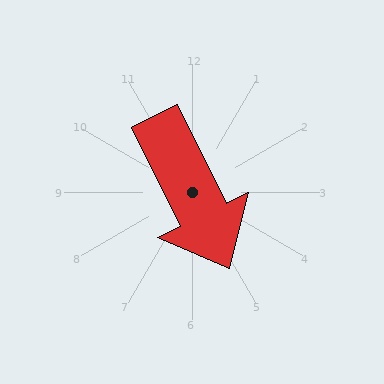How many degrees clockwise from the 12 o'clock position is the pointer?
Approximately 154 degrees.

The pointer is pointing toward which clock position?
Roughly 5 o'clock.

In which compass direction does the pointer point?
Southeast.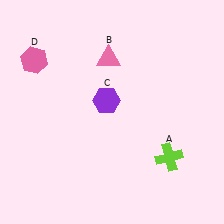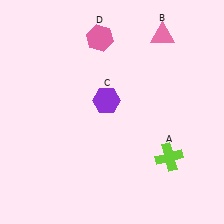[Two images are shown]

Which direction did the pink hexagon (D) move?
The pink hexagon (D) moved right.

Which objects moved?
The objects that moved are: the pink triangle (B), the pink hexagon (D).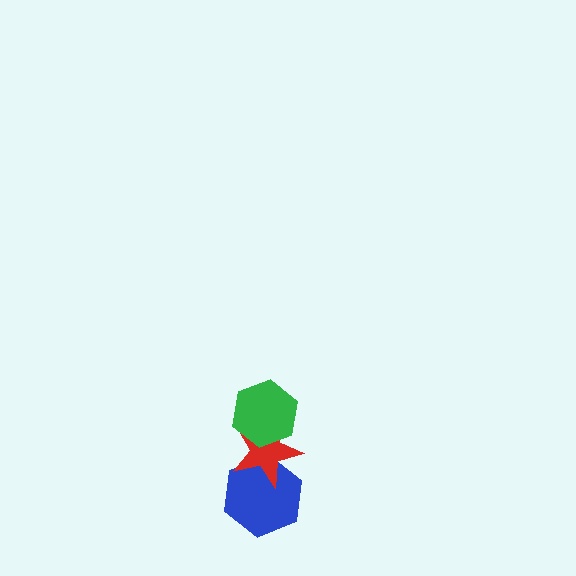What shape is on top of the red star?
The green hexagon is on top of the red star.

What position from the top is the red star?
The red star is 2nd from the top.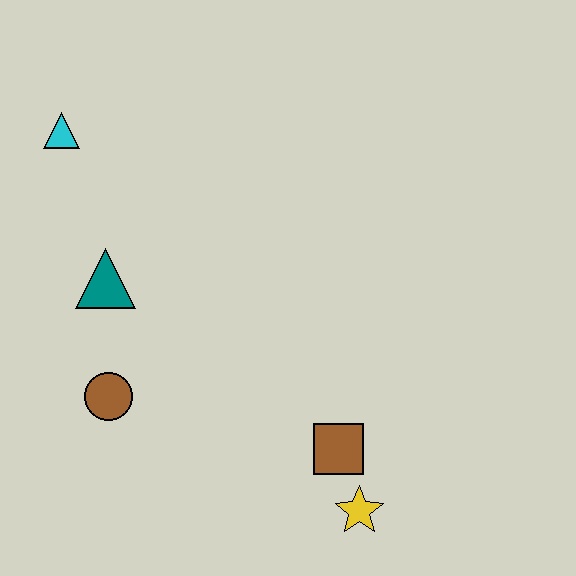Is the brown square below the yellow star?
No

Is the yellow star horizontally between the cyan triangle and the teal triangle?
No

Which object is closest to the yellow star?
The brown square is closest to the yellow star.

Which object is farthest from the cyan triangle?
The yellow star is farthest from the cyan triangle.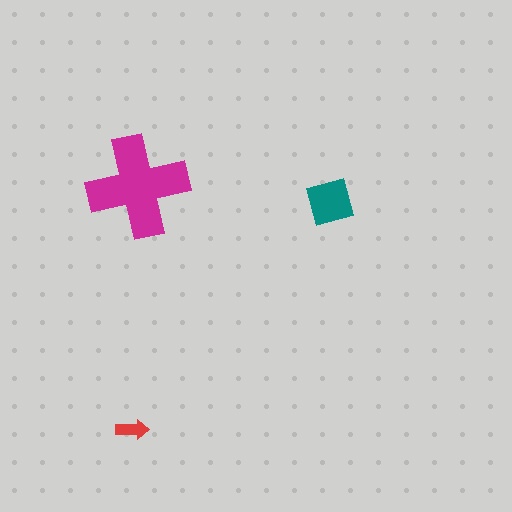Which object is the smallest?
The red arrow.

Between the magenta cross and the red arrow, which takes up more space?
The magenta cross.